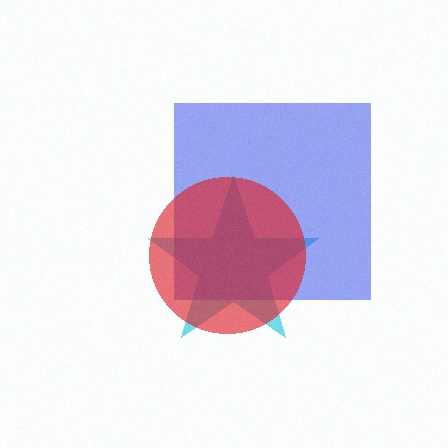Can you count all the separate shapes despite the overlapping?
Yes, there are 3 separate shapes.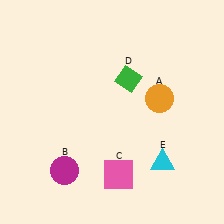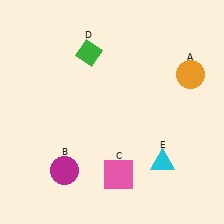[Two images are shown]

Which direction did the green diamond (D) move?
The green diamond (D) moved left.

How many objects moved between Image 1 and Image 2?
2 objects moved between the two images.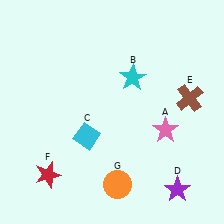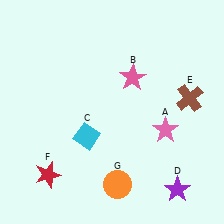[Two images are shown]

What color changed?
The star (B) changed from cyan in Image 1 to pink in Image 2.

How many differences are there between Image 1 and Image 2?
There is 1 difference between the two images.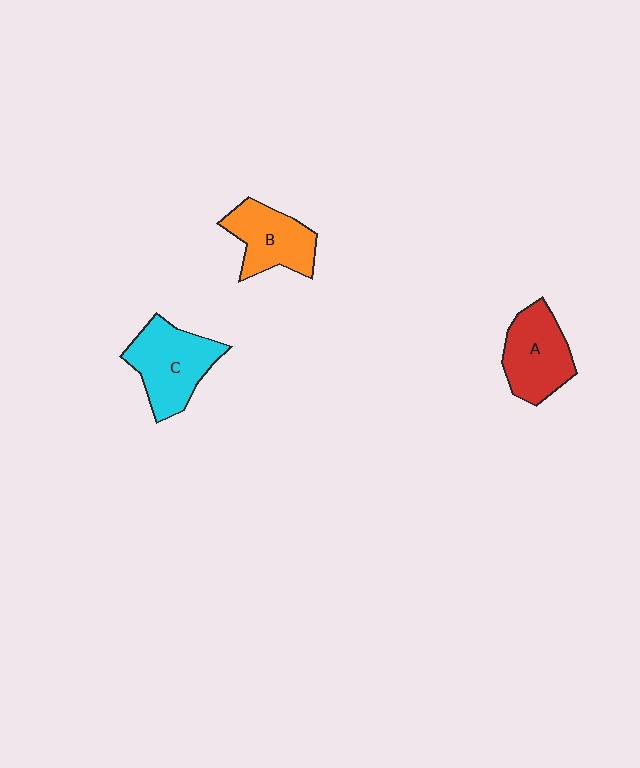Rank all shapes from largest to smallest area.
From largest to smallest: C (cyan), A (red), B (orange).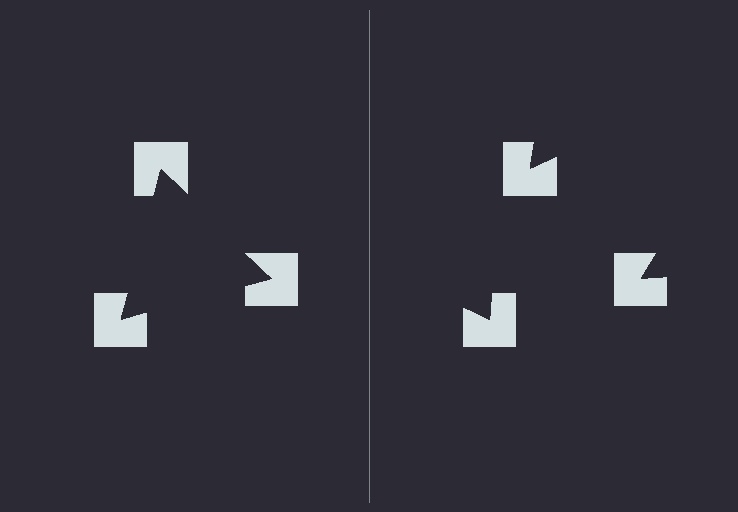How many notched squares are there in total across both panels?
6 — 3 on each side.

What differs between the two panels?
The notched squares are positioned identically on both sides; only the wedge orientations differ. On the left they align to a triangle; on the right they are misaligned.